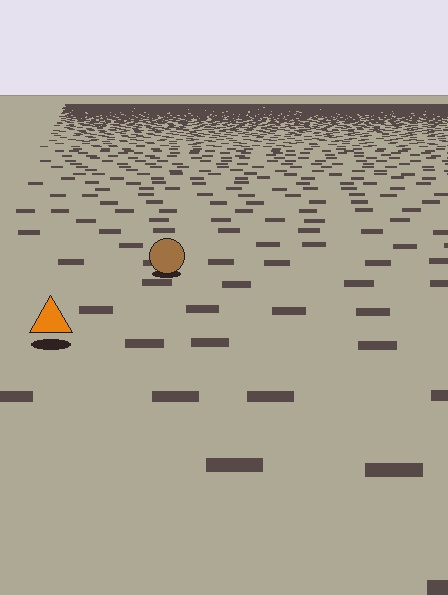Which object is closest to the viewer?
The orange triangle is closest. The texture marks near it are larger and more spread out.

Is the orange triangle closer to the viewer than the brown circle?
Yes. The orange triangle is closer — you can tell from the texture gradient: the ground texture is coarser near it.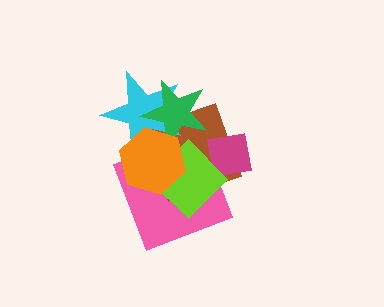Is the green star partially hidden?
Yes, it is partially covered by another shape.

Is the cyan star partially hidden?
Yes, it is partially covered by another shape.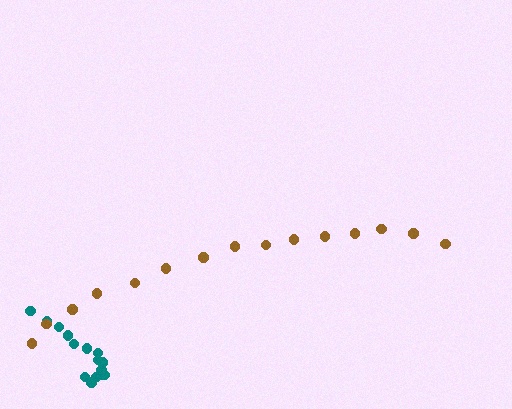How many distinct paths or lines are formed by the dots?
There are 2 distinct paths.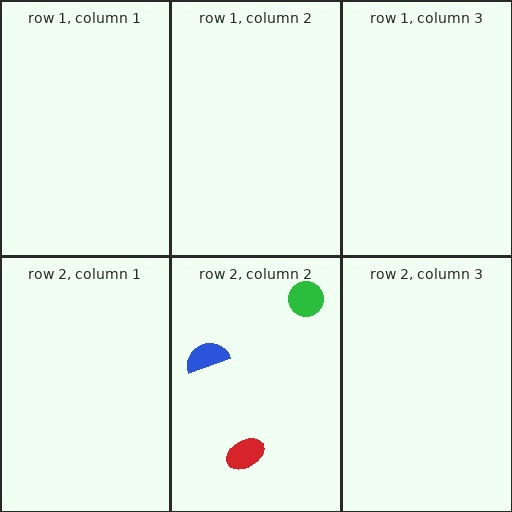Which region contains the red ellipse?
The row 2, column 2 region.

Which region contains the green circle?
The row 2, column 2 region.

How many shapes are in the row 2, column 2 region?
3.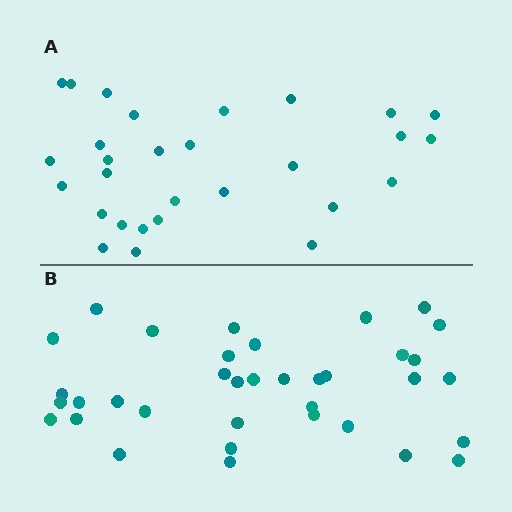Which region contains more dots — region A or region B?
Region B (the bottom region) has more dots.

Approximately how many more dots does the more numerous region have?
Region B has roughly 8 or so more dots than region A.